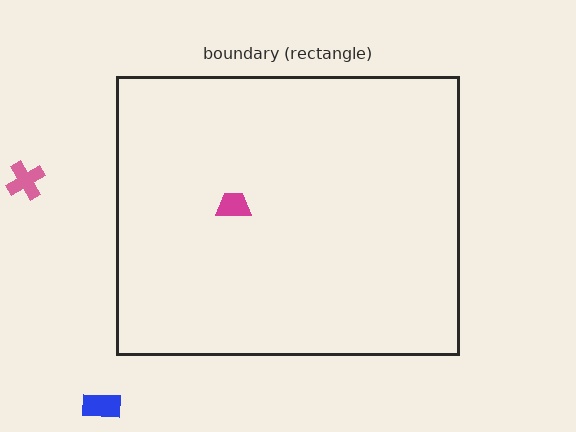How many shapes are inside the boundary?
1 inside, 2 outside.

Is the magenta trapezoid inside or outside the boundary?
Inside.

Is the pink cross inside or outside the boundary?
Outside.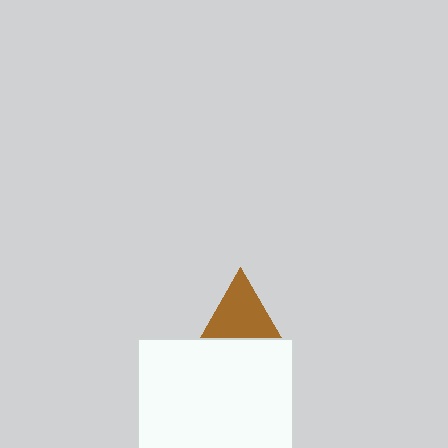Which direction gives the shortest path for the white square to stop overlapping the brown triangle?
Moving down gives the shortest separation.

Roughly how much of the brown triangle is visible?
About half of it is visible (roughly 64%).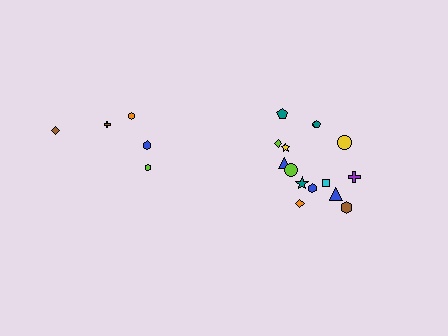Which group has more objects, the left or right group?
The right group.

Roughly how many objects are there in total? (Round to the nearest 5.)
Roughly 20 objects in total.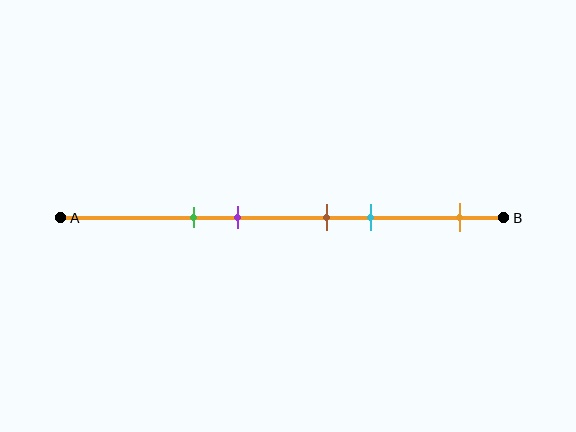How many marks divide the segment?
There are 5 marks dividing the segment.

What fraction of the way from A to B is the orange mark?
The orange mark is approximately 90% (0.9) of the way from A to B.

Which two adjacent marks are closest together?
The brown and cyan marks are the closest adjacent pair.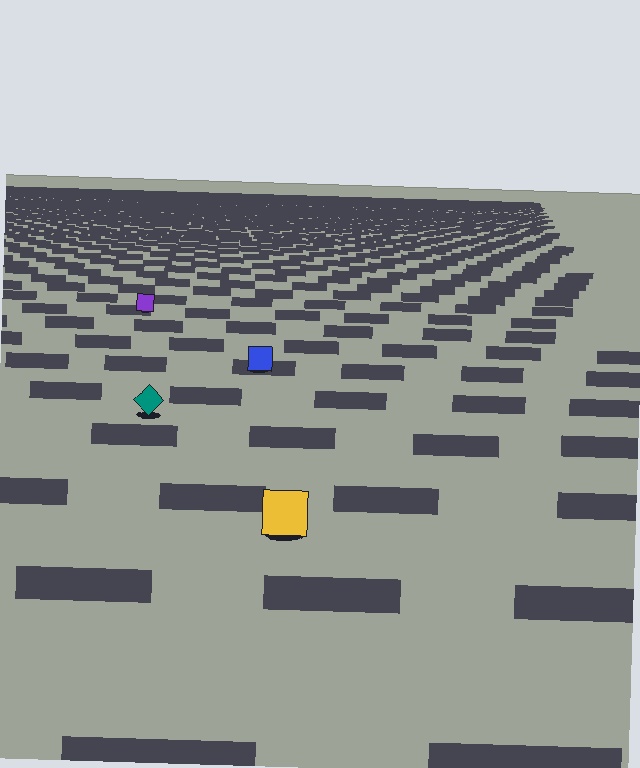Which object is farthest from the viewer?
The purple square is farthest from the viewer. It appears smaller and the ground texture around it is denser.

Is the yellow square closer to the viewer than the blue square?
Yes. The yellow square is closer — you can tell from the texture gradient: the ground texture is coarser near it.